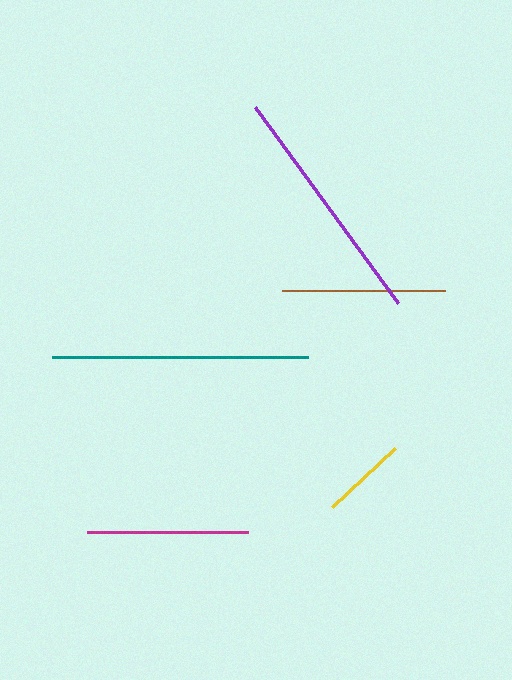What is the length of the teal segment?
The teal segment is approximately 256 pixels long.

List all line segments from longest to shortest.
From longest to shortest: teal, purple, brown, magenta, yellow.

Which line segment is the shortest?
The yellow line is the shortest at approximately 87 pixels.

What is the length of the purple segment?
The purple segment is approximately 243 pixels long.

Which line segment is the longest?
The teal line is the longest at approximately 256 pixels.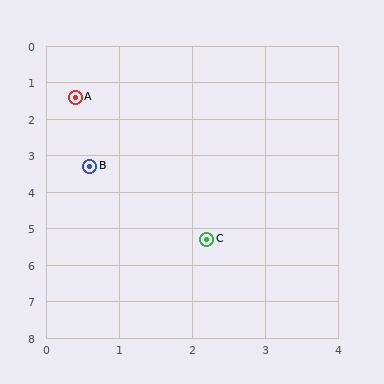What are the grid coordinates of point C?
Point C is at approximately (2.2, 5.3).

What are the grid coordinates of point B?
Point B is at approximately (0.6, 3.3).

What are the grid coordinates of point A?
Point A is at approximately (0.4, 1.4).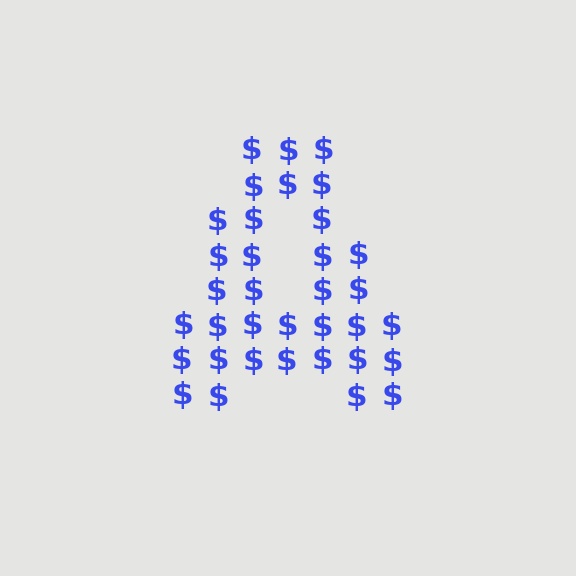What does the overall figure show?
The overall figure shows the letter A.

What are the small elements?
The small elements are dollar signs.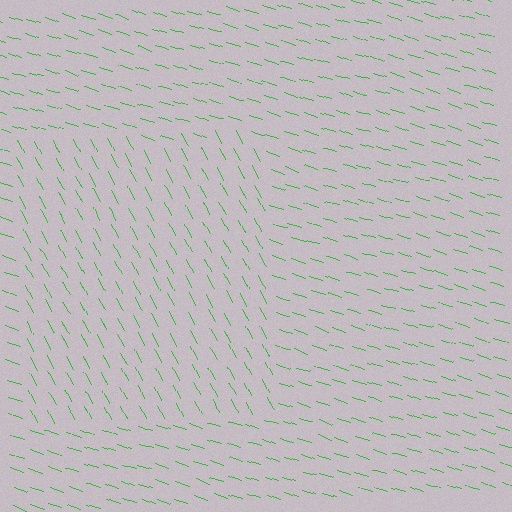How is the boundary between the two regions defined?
The boundary is defined purely by a change in line orientation (approximately 45 degrees difference). All lines are the same color and thickness.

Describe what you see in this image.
The image is filled with small green line segments. A rectangle region in the image has lines oriented differently from the surrounding lines, creating a visible texture boundary.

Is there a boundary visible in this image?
Yes, there is a texture boundary formed by a change in line orientation.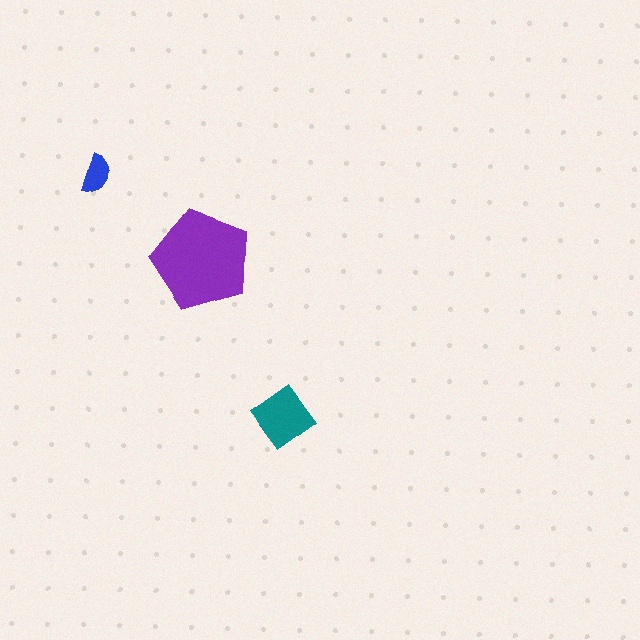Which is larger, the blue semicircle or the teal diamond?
The teal diamond.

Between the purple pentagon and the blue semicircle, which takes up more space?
The purple pentagon.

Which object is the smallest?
The blue semicircle.